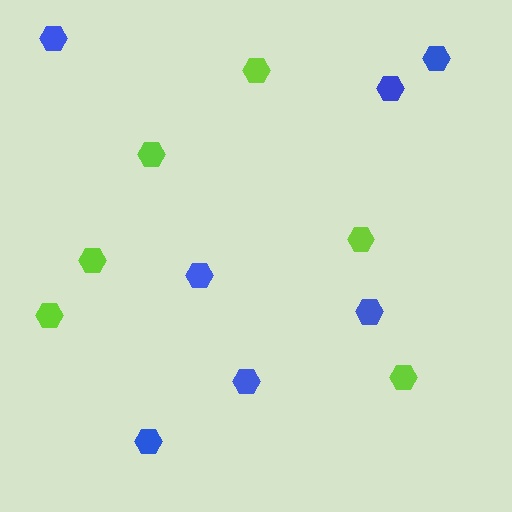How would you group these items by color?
There are 2 groups: one group of blue hexagons (7) and one group of lime hexagons (6).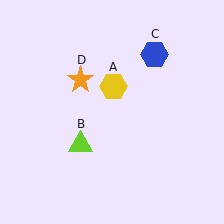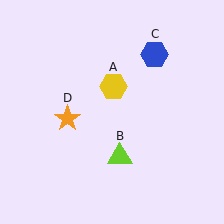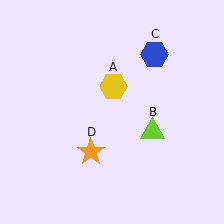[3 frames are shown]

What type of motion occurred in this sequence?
The lime triangle (object B), orange star (object D) rotated counterclockwise around the center of the scene.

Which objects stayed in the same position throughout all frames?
Yellow hexagon (object A) and blue hexagon (object C) remained stationary.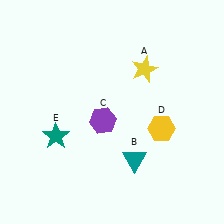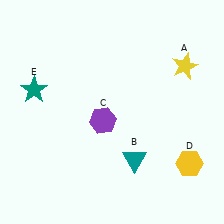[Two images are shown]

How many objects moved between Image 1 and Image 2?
3 objects moved between the two images.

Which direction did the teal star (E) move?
The teal star (E) moved up.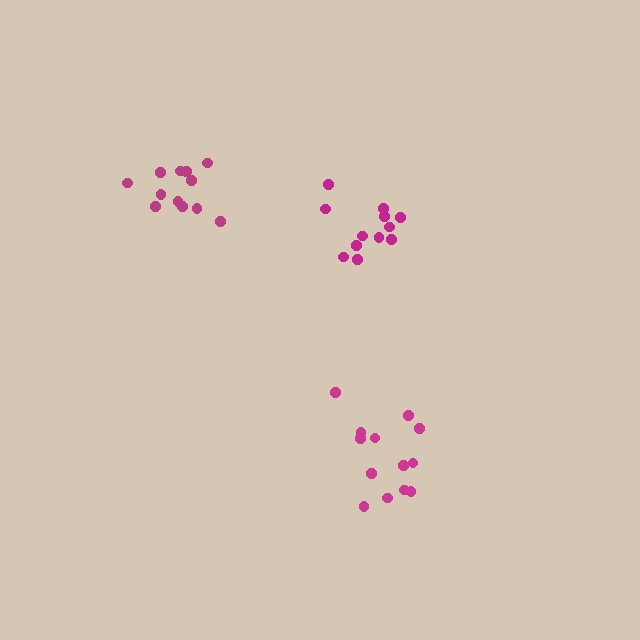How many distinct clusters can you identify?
There are 3 distinct clusters.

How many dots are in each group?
Group 1: 12 dots, Group 2: 12 dots, Group 3: 13 dots (37 total).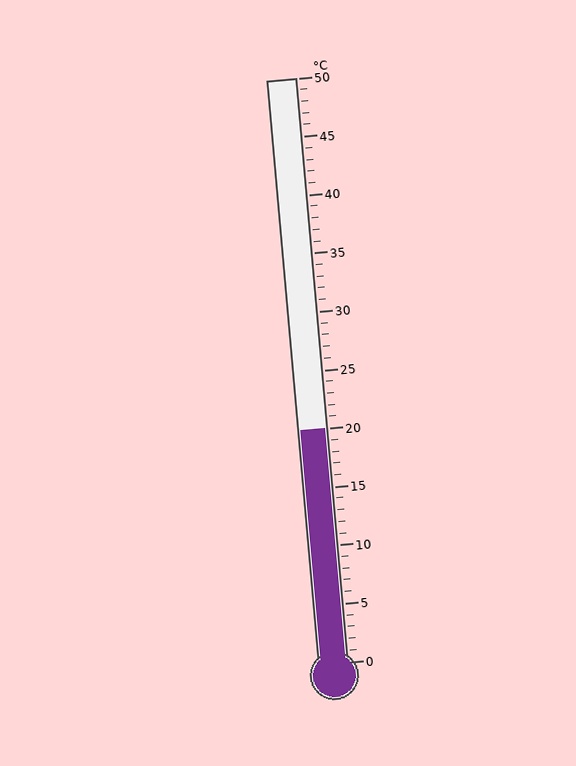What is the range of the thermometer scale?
The thermometer scale ranges from 0°C to 50°C.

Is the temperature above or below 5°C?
The temperature is above 5°C.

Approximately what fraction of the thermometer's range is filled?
The thermometer is filled to approximately 40% of its range.